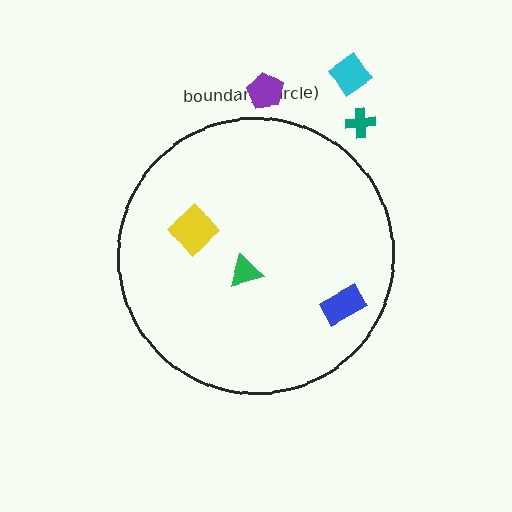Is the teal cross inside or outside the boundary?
Outside.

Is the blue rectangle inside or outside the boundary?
Inside.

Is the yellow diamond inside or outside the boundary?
Inside.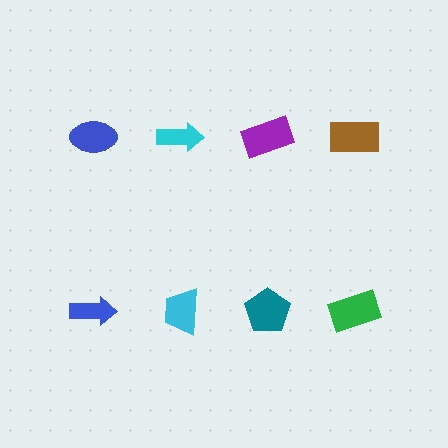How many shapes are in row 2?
4 shapes.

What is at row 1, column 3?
A purple rectangle.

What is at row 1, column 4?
A brown rectangle.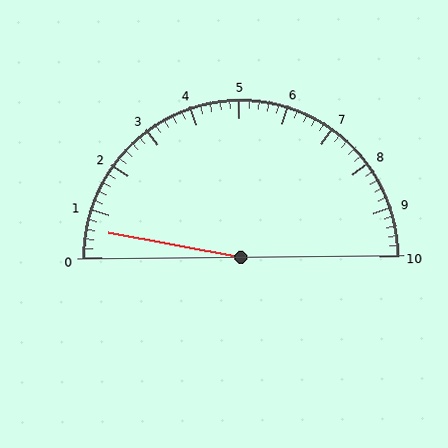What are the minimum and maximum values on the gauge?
The gauge ranges from 0 to 10.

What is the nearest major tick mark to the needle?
The nearest major tick mark is 1.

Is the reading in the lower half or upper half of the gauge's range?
The reading is in the lower half of the range (0 to 10).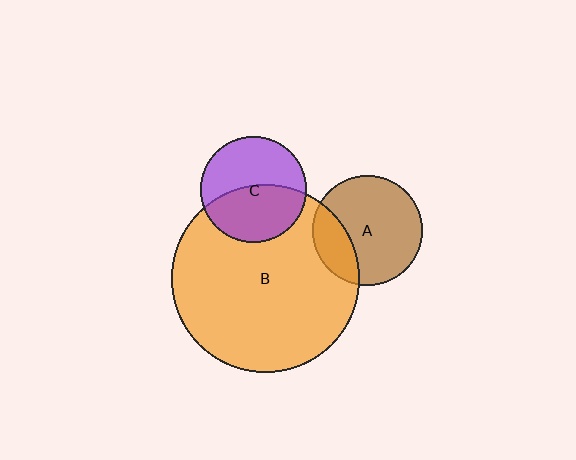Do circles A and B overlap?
Yes.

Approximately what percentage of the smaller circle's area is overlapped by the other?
Approximately 25%.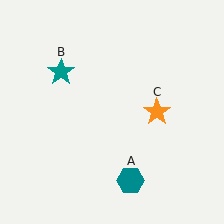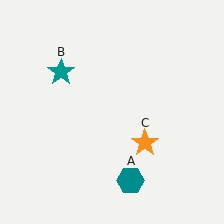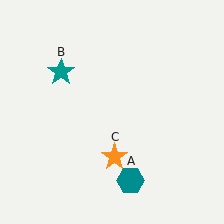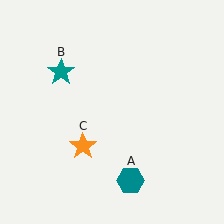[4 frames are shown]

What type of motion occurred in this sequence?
The orange star (object C) rotated clockwise around the center of the scene.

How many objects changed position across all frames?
1 object changed position: orange star (object C).